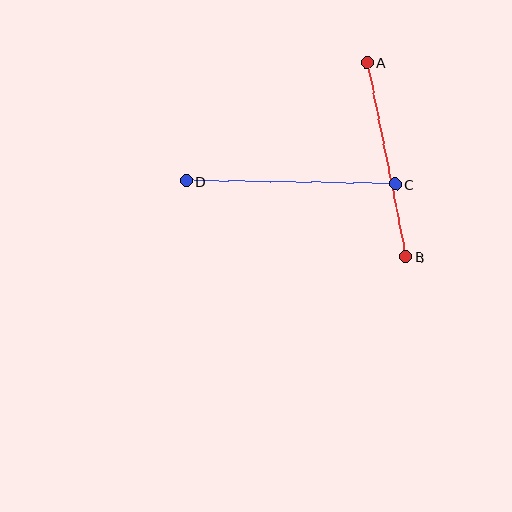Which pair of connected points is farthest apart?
Points C and D are farthest apart.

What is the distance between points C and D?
The distance is approximately 209 pixels.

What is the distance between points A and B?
The distance is approximately 198 pixels.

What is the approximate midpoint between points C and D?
The midpoint is at approximately (291, 183) pixels.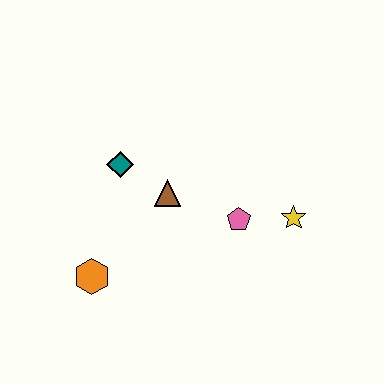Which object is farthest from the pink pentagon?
The orange hexagon is farthest from the pink pentagon.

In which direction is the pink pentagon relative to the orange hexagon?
The pink pentagon is to the right of the orange hexagon.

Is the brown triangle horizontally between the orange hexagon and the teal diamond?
No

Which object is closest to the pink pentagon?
The yellow star is closest to the pink pentagon.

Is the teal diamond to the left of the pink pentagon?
Yes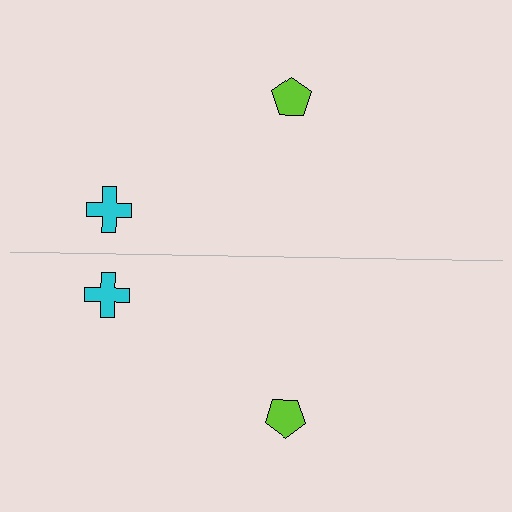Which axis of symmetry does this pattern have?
The pattern has a horizontal axis of symmetry running through the center of the image.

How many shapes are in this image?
There are 4 shapes in this image.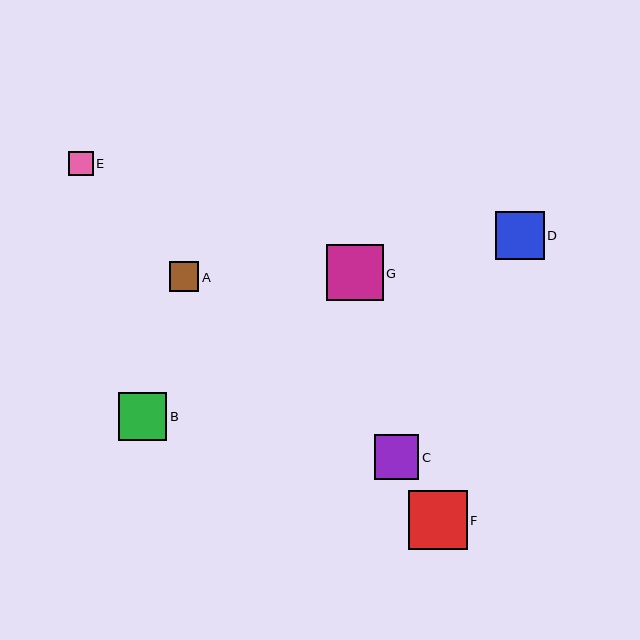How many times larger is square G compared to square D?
Square G is approximately 1.2 times the size of square D.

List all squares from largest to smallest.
From largest to smallest: F, G, D, B, C, A, E.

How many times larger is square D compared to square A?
Square D is approximately 1.6 times the size of square A.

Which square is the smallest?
Square E is the smallest with a size of approximately 24 pixels.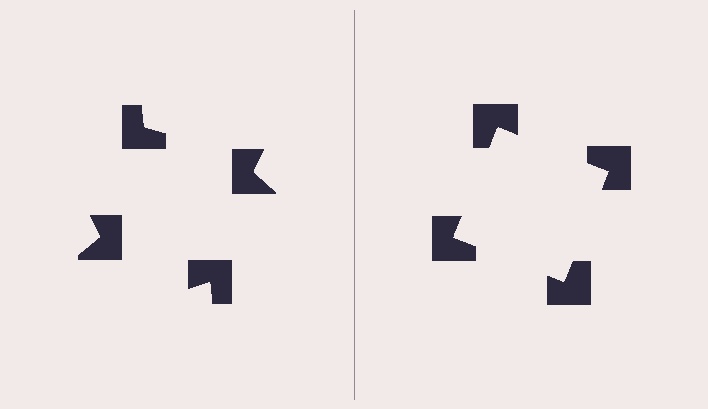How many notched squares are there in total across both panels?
8 — 4 on each side.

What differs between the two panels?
The notched squares are positioned identically on both sides; only the wedge orientations differ. On the right they align to a square; on the left they are misaligned.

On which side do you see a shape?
An illusory square appears on the right side. On the left side the wedge cuts are rotated, so no coherent shape forms.